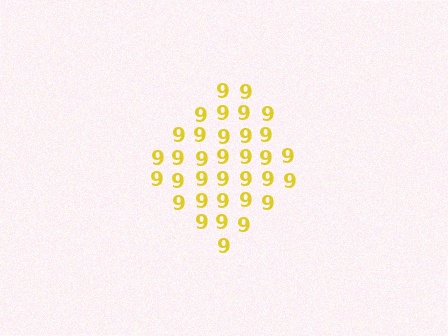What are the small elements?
The small elements are digit 9's.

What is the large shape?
The large shape is a diamond.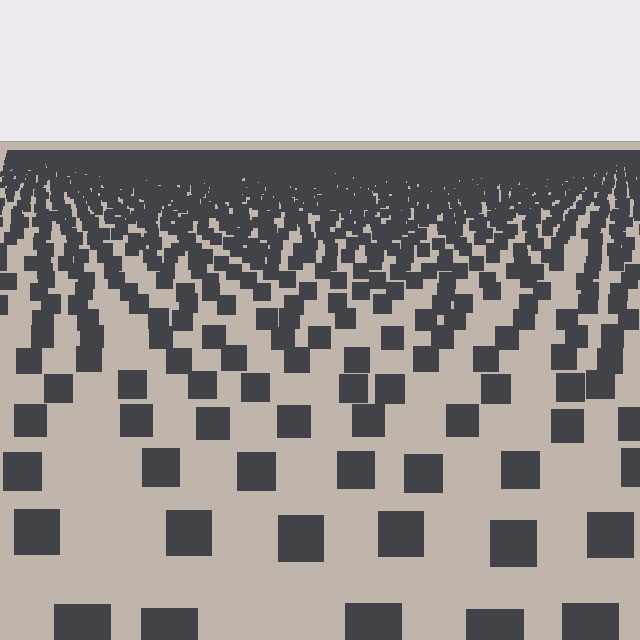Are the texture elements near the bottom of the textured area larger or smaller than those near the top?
Larger. Near the bottom, elements are closer to the viewer and appear at a bigger on-screen size.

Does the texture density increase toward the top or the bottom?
Density increases toward the top.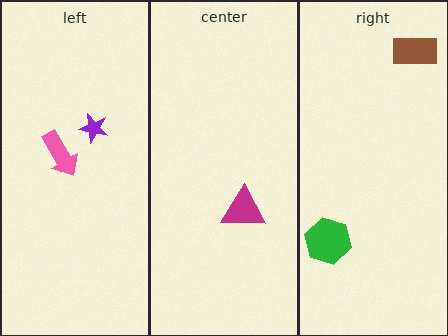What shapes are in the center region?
The magenta triangle.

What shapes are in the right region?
The brown rectangle, the green hexagon.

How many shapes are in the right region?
2.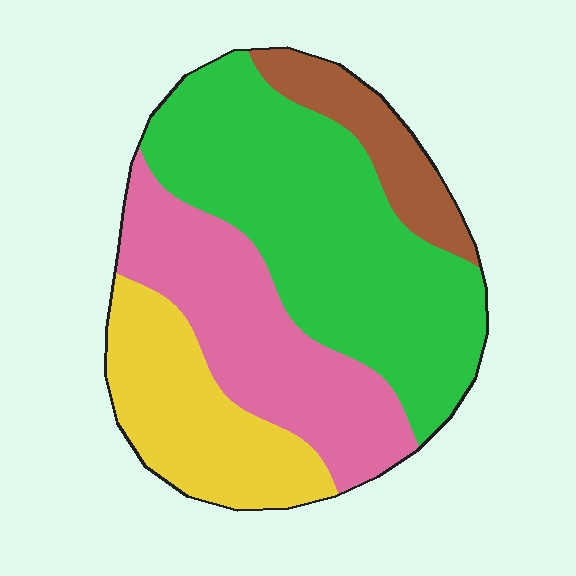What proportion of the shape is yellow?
Yellow takes up about one fifth (1/5) of the shape.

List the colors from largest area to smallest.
From largest to smallest: green, pink, yellow, brown.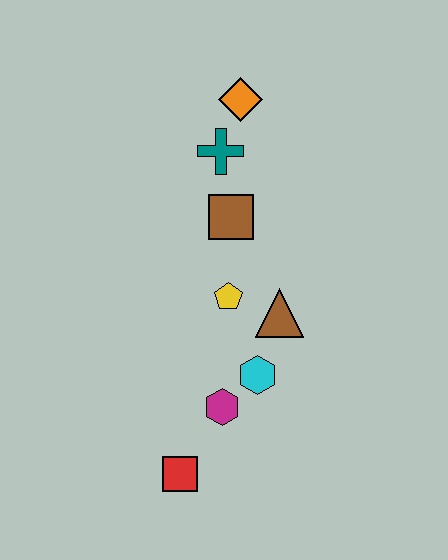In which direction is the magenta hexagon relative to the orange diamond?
The magenta hexagon is below the orange diamond.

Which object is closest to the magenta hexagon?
The cyan hexagon is closest to the magenta hexagon.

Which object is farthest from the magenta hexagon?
The orange diamond is farthest from the magenta hexagon.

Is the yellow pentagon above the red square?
Yes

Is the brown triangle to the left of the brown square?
No